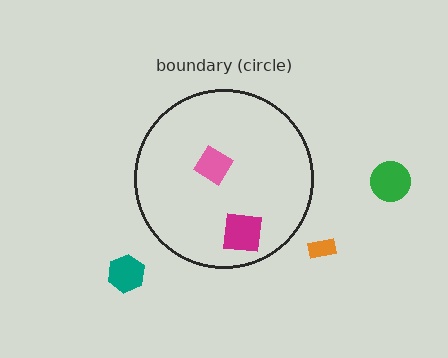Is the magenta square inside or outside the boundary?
Inside.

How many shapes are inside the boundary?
2 inside, 3 outside.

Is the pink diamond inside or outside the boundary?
Inside.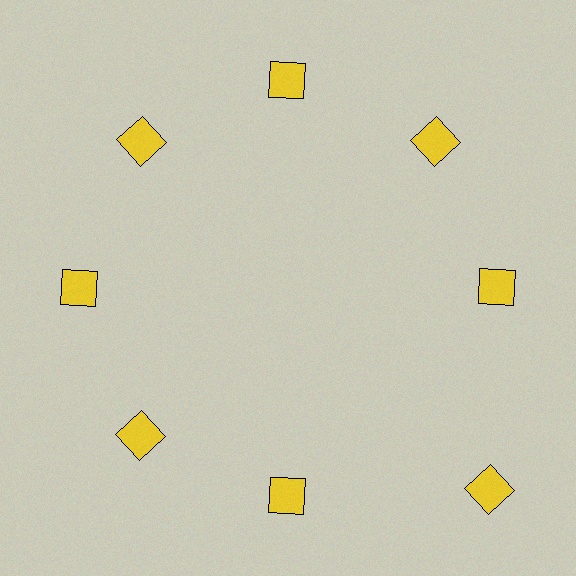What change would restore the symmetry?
The symmetry would be restored by moving it inward, back onto the ring so that all 8 squares sit at equal angles and equal distance from the center.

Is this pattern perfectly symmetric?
No. The 8 yellow squares are arranged in a ring, but one element near the 4 o'clock position is pushed outward from the center, breaking the 8-fold rotational symmetry.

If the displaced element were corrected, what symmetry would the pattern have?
It would have 8-fold rotational symmetry — the pattern would map onto itself every 45 degrees.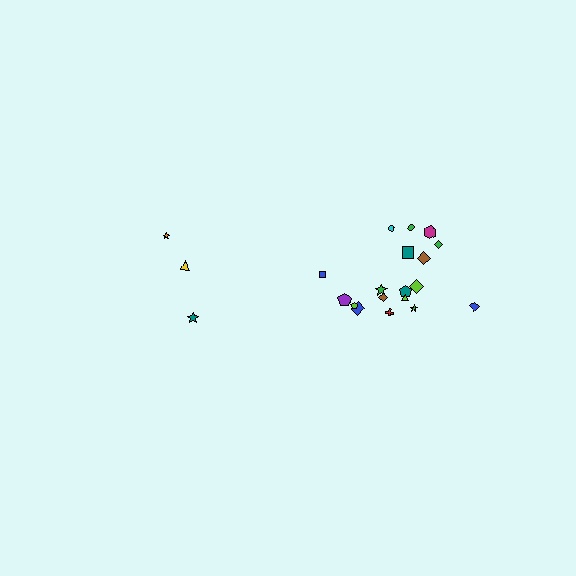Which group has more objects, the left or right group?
The right group.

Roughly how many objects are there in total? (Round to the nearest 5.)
Roughly 20 objects in total.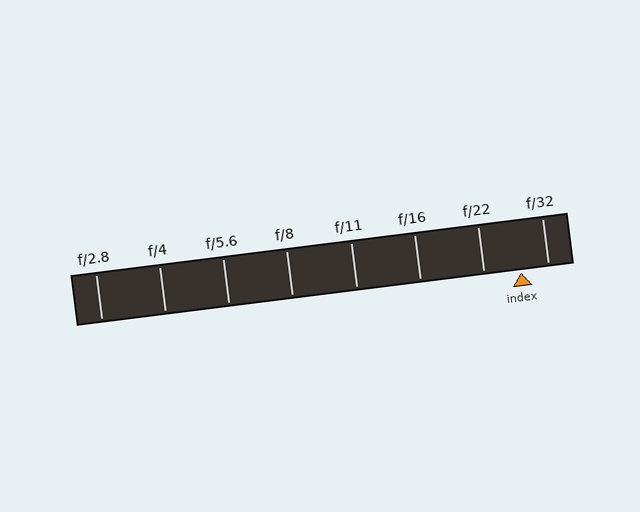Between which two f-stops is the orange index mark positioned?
The index mark is between f/22 and f/32.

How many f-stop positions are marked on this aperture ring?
There are 8 f-stop positions marked.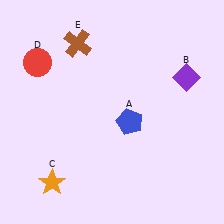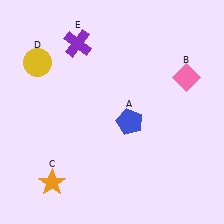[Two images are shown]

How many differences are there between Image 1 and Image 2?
There are 3 differences between the two images.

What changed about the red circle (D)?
In Image 1, D is red. In Image 2, it changed to yellow.